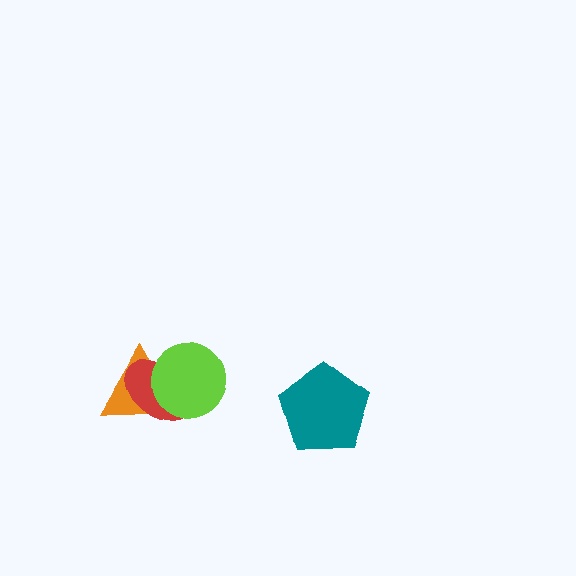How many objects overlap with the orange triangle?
2 objects overlap with the orange triangle.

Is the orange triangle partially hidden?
Yes, it is partially covered by another shape.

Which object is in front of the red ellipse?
The lime circle is in front of the red ellipse.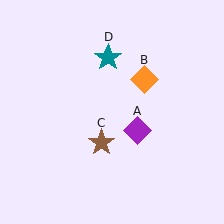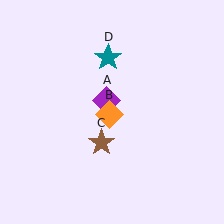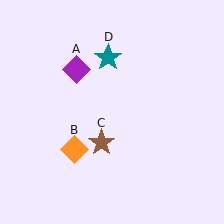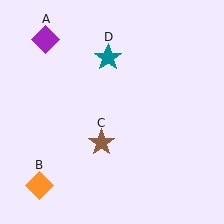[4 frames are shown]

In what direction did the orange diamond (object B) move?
The orange diamond (object B) moved down and to the left.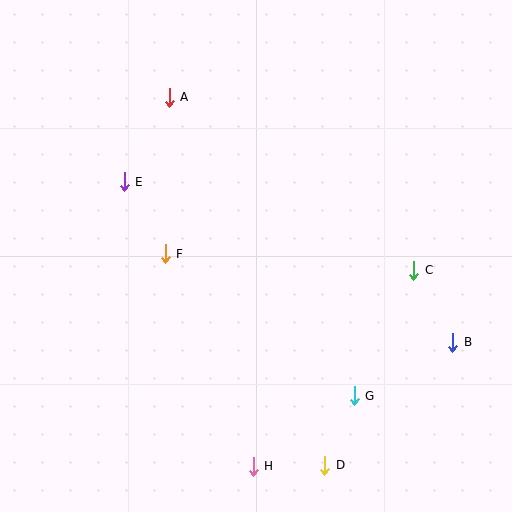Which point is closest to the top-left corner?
Point A is closest to the top-left corner.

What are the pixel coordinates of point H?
Point H is at (253, 466).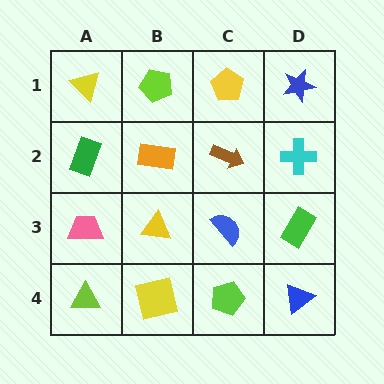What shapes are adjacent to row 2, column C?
A yellow pentagon (row 1, column C), a blue semicircle (row 3, column C), an orange rectangle (row 2, column B), a cyan cross (row 2, column D).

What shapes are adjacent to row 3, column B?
An orange rectangle (row 2, column B), a yellow square (row 4, column B), a pink trapezoid (row 3, column A), a blue semicircle (row 3, column C).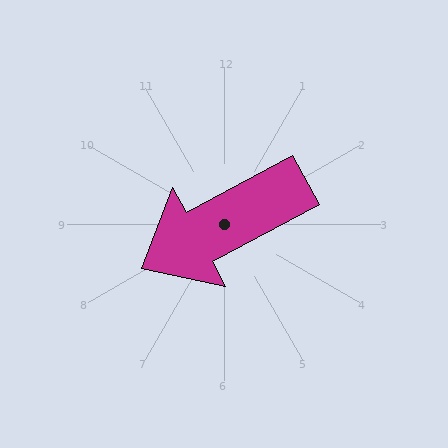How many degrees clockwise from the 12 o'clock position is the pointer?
Approximately 242 degrees.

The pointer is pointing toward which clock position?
Roughly 8 o'clock.